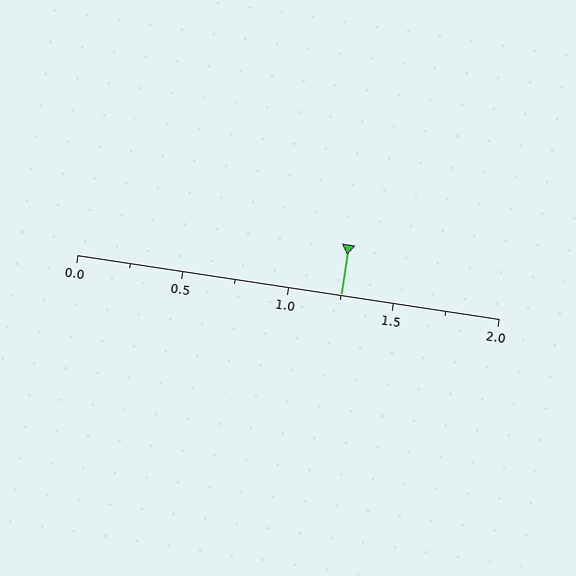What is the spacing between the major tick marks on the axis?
The major ticks are spaced 0.5 apart.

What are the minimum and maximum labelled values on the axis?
The axis runs from 0.0 to 2.0.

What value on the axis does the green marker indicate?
The marker indicates approximately 1.25.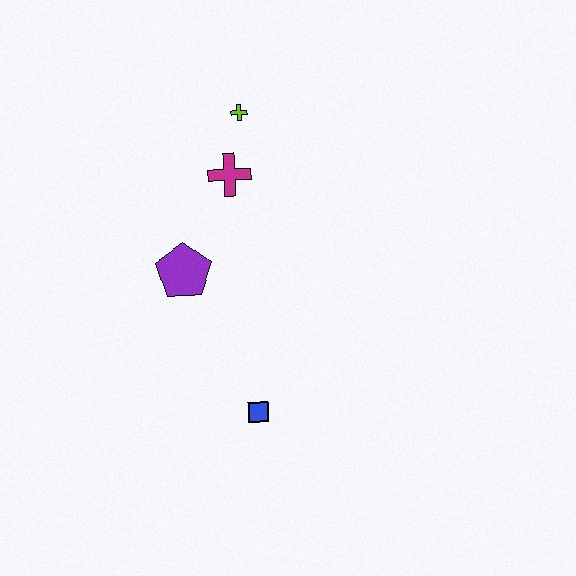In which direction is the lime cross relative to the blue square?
The lime cross is above the blue square.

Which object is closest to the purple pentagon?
The magenta cross is closest to the purple pentagon.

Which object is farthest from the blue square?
The lime cross is farthest from the blue square.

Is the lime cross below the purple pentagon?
No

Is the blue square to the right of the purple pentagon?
Yes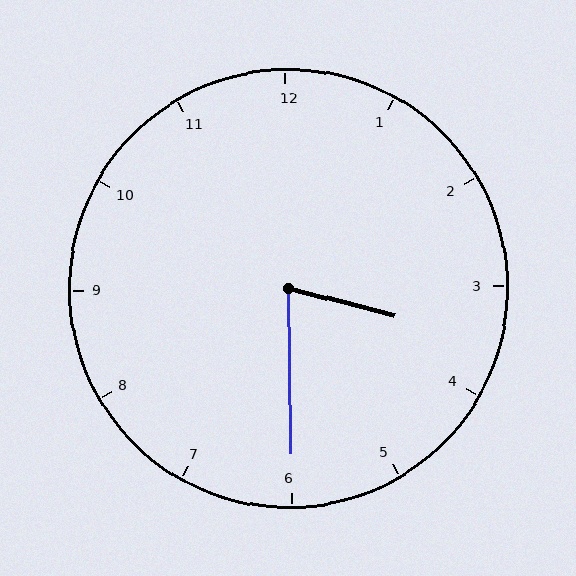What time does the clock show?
3:30.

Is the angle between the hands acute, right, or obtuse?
It is acute.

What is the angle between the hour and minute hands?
Approximately 75 degrees.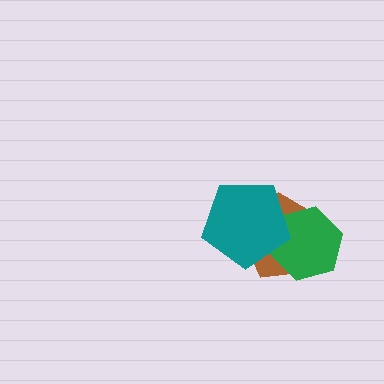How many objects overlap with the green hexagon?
2 objects overlap with the green hexagon.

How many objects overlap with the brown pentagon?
2 objects overlap with the brown pentagon.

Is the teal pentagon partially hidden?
No, no other shape covers it.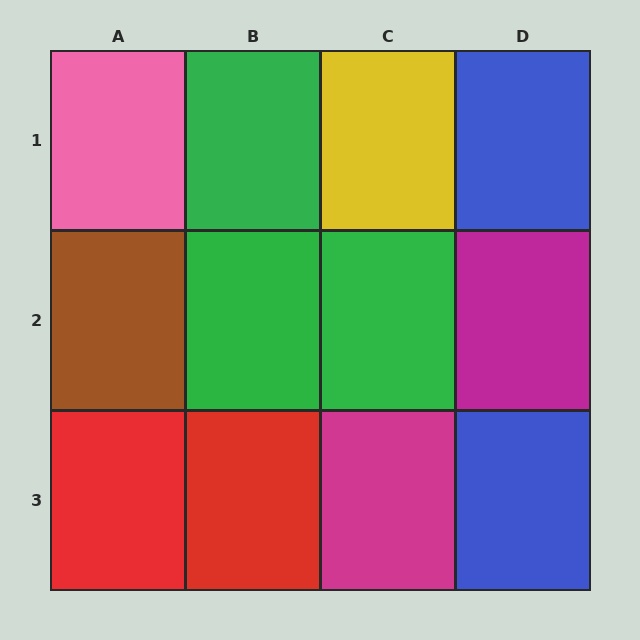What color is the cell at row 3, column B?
Red.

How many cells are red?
2 cells are red.